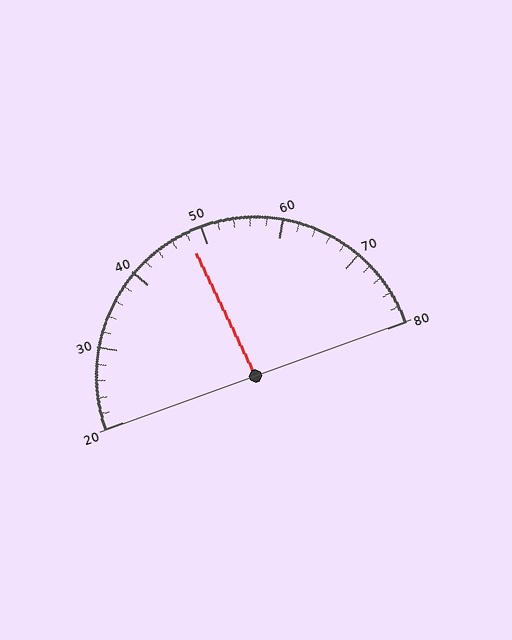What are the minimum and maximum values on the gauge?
The gauge ranges from 20 to 80.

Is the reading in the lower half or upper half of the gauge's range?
The reading is in the lower half of the range (20 to 80).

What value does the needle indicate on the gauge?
The needle indicates approximately 48.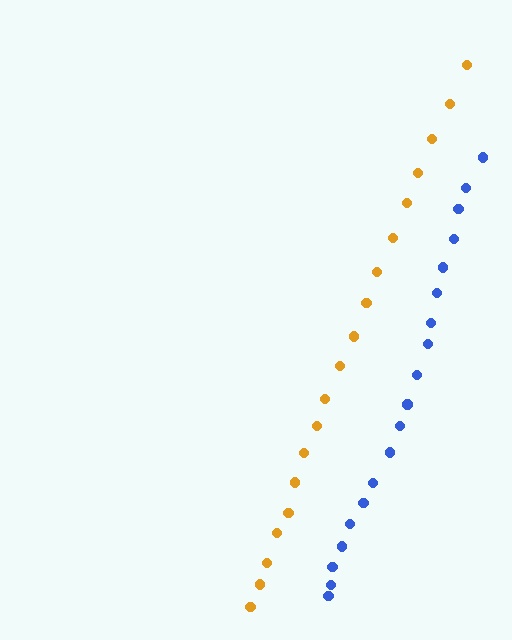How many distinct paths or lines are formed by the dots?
There are 2 distinct paths.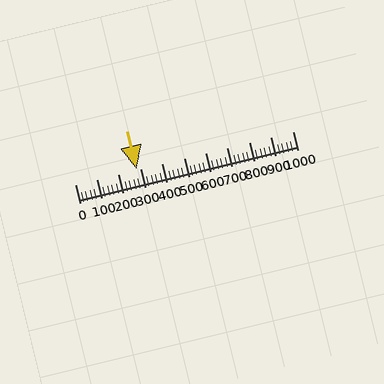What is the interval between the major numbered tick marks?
The major tick marks are spaced 100 units apart.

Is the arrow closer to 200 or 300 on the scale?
The arrow is closer to 300.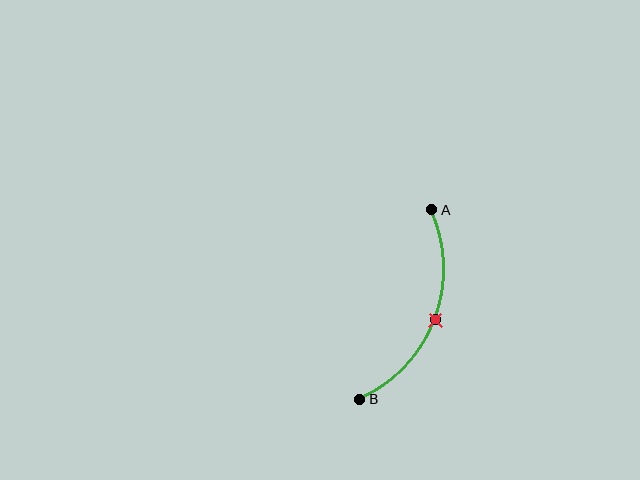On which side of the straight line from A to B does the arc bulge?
The arc bulges to the right of the straight line connecting A and B.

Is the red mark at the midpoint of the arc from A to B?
Yes. The red mark lies on the arc at equal arc-length from both A and B — it is the arc midpoint.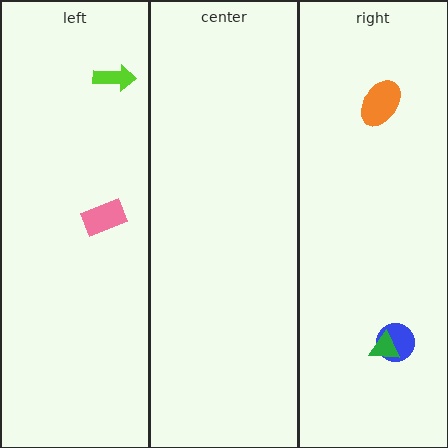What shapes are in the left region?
The pink rectangle, the lime arrow.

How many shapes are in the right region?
3.